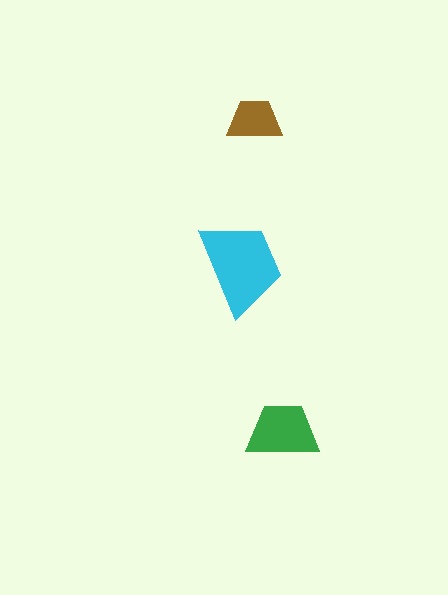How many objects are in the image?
There are 3 objects in the image.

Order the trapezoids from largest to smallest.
the cyan one, the green one, the brown one.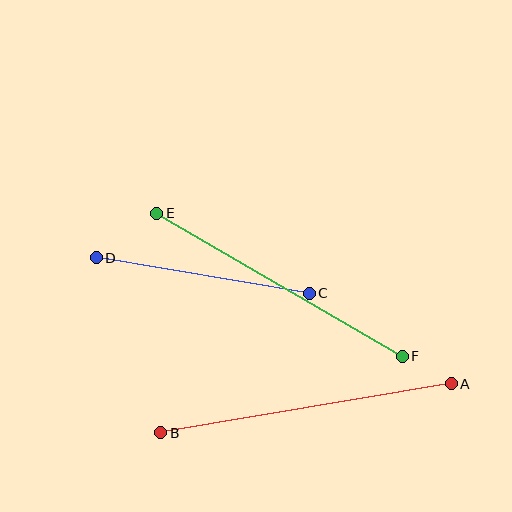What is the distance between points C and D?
The distance is approximately 216 pixels.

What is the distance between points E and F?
The distance is approximately 284 pixels.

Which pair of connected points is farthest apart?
Points A and B are farthest apart.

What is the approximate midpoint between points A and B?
The midpoint is at approximately (306, 408) pixels.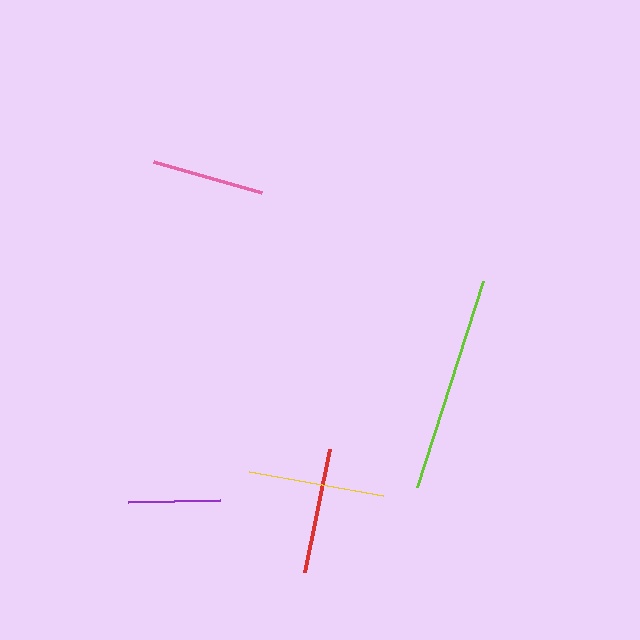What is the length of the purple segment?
The purple segment is approximately 92 pixels long.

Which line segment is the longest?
The lime line is the longest at approximately 216 pixels.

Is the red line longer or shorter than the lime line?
The lime line is longer than the red line.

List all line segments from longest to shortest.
From longest to shortest: lime, yellow, red, pink, purple.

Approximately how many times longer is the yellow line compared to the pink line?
The yellow line is approximately 1.2 times the length of the pink line.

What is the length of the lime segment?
The lime segment is approximately 216 pixels long.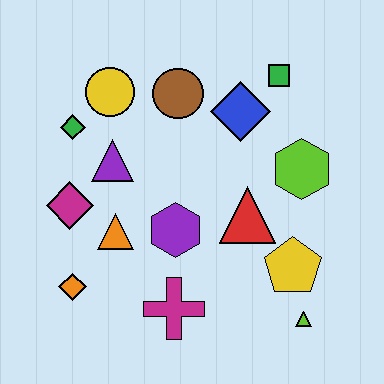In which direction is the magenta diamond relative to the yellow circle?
The magenta diamond is below the yellow circle.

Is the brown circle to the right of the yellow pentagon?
No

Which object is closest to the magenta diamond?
The orange triangle is closest to the magenta diamond.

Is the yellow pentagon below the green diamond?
Yes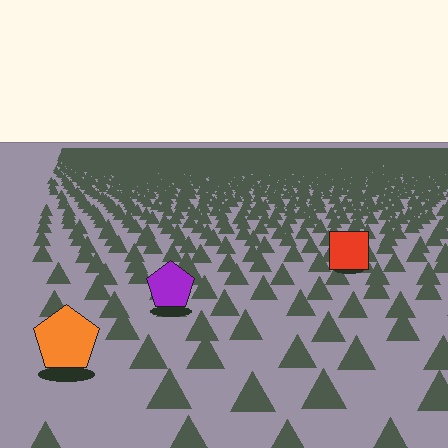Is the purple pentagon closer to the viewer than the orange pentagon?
No. The orange pentagon is closer — you can tell from the texture gradient: the ground texture is coarser near it.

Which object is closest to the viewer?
The orange pentagon is closest. The texture marks near it are larger and more spread out.